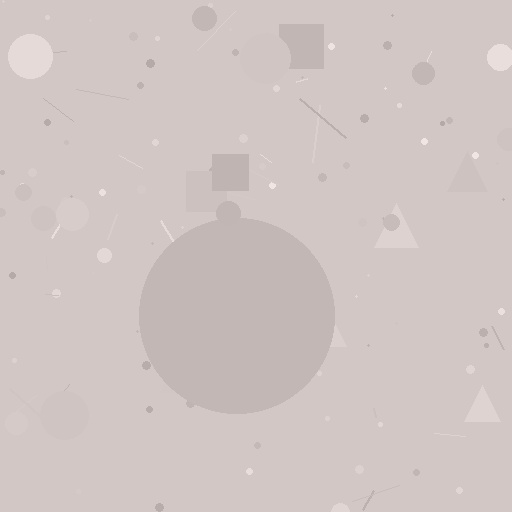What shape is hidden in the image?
A circle is hidden in the image.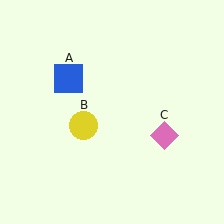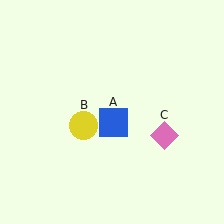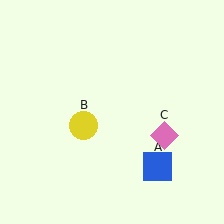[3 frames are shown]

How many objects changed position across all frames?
1 object changed position: blue square (object A).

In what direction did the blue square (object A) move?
The blue square (object A) moved down and to the right.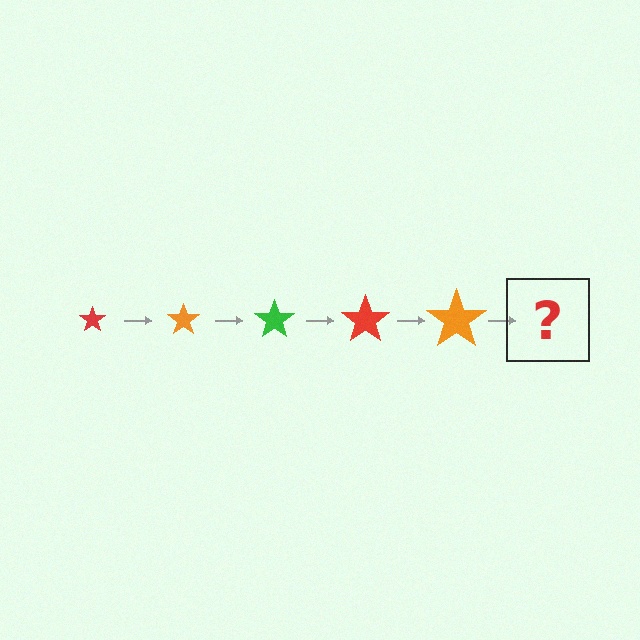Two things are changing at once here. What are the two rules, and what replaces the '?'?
The two rules are that the star grows larger each step and the color cycles through red, orange, and green. The '?' should be a green star, larger than the previous one.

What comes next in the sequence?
The next element should be a green star, larger than the previous one.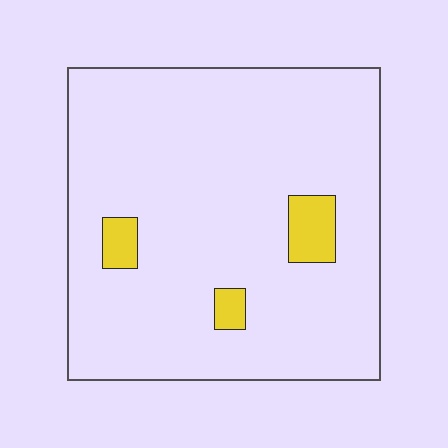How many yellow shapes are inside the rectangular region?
3.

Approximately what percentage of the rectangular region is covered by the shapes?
Approximately 5%.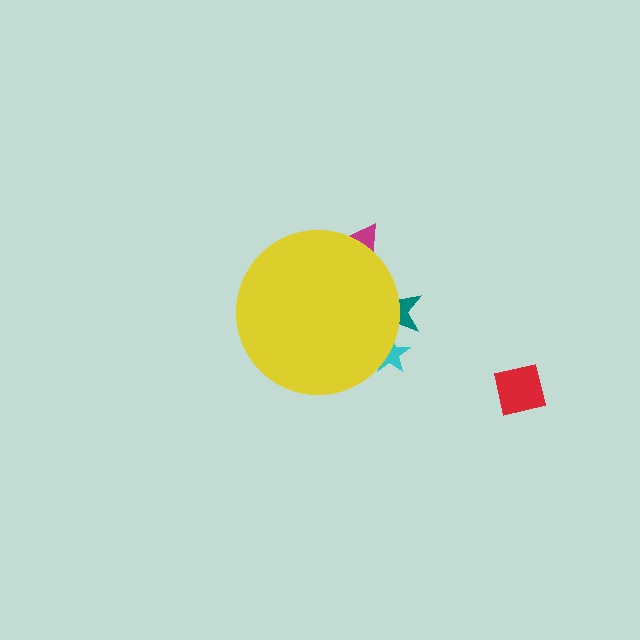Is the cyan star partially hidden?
Yes, the cyan star is partially hidden behind the yellow circle.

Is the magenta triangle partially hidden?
Yes, the magenta triangle is partially hidden behind the yellow circle.